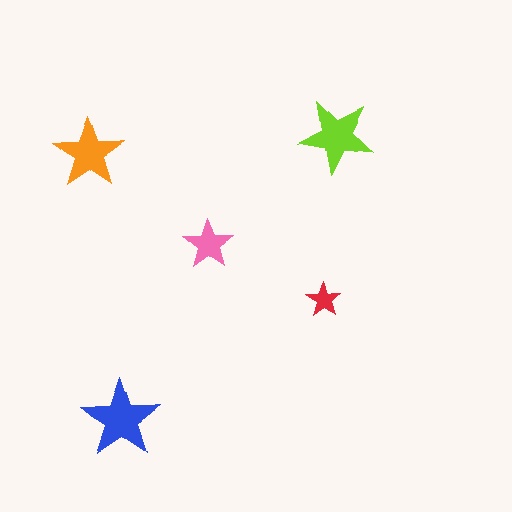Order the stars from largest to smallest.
the blue one, the lime one, the orange one, the pink one, the red one.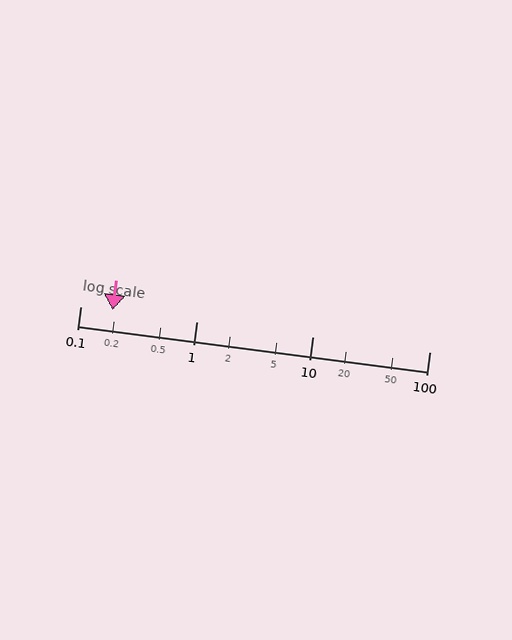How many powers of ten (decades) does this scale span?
The scale spans 3 decades, from 0.1 to 100.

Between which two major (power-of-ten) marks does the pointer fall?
The pointer is between 0.1 and 1.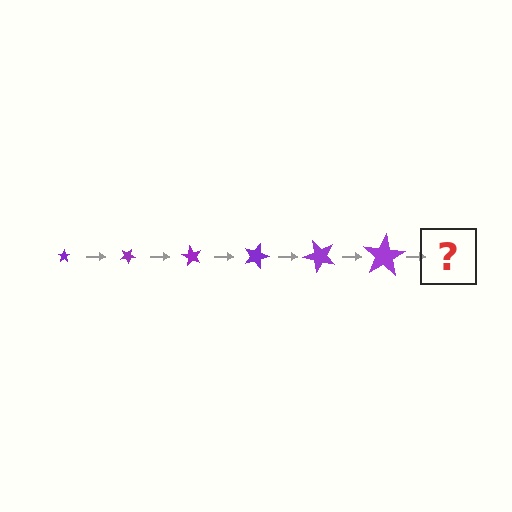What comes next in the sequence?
The next element should be a star, larger than the previous one and rotated 180 degrees from the start.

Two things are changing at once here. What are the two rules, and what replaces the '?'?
The two rules are that the star grows larger each step and it rotates 30 degrees each step. The '?' should be a star, larger than the previous one and rotated 180 degrees from the start.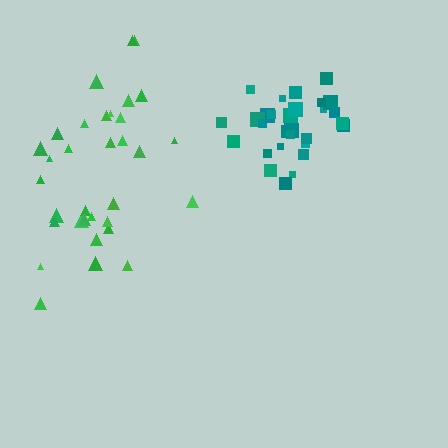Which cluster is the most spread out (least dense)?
Green.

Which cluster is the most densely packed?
Teal.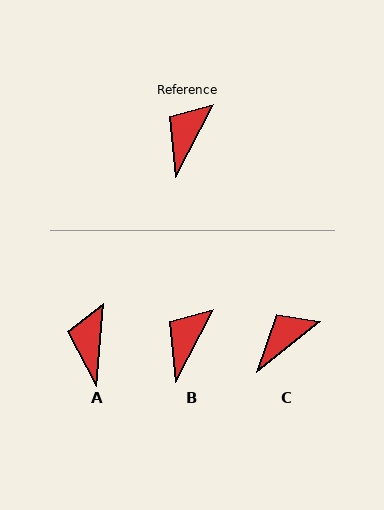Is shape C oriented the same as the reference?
No, it is off by about 24 degrees.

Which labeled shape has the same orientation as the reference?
B.